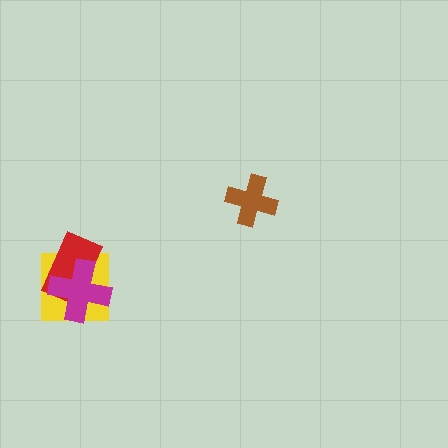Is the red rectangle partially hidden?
Yes, it is partially covered by another shape.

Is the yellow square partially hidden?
Yes, it is partially covered by another shape.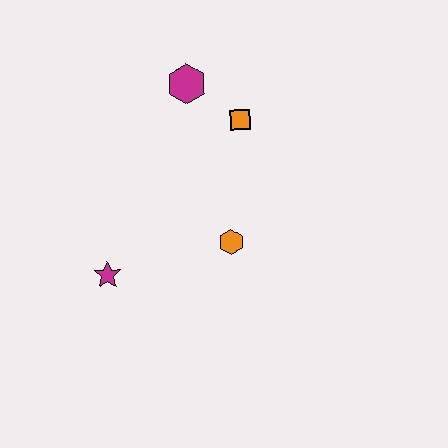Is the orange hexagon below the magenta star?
No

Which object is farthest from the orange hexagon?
The magenta hexagon is farthest from the orange hexagon.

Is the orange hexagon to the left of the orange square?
Yes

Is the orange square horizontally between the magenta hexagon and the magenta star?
No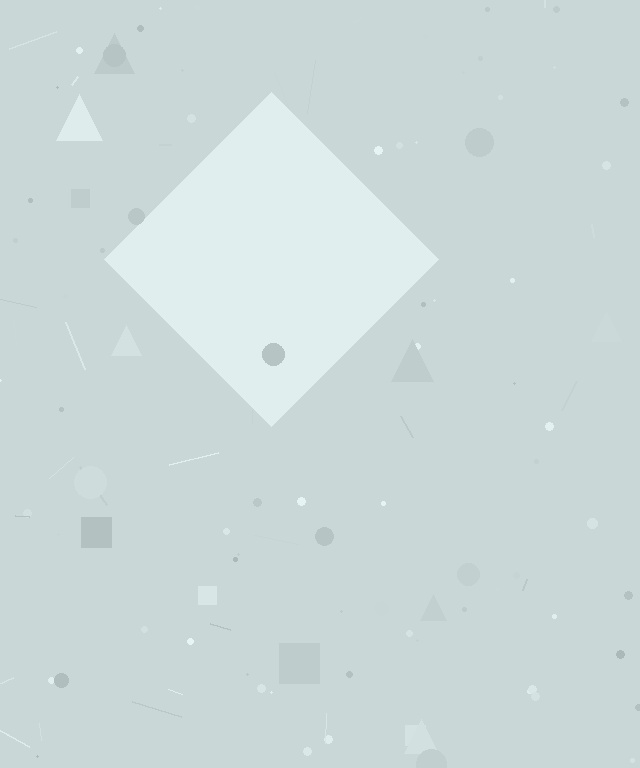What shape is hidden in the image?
A diamond is hidden in the image.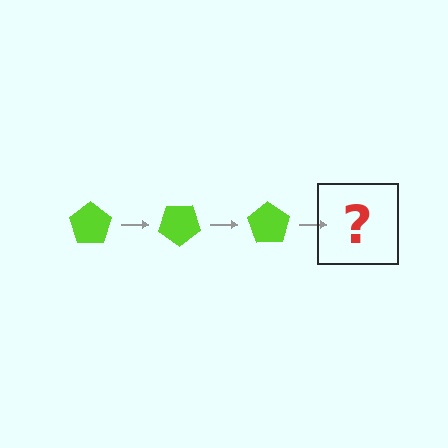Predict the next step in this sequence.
The next step is a lime pentagon rotated 105 degrees.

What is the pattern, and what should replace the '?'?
The pattern is that the pentagon rotates 35 degrees each step. The '?' should be a lime pentagon rotated 105 degrees.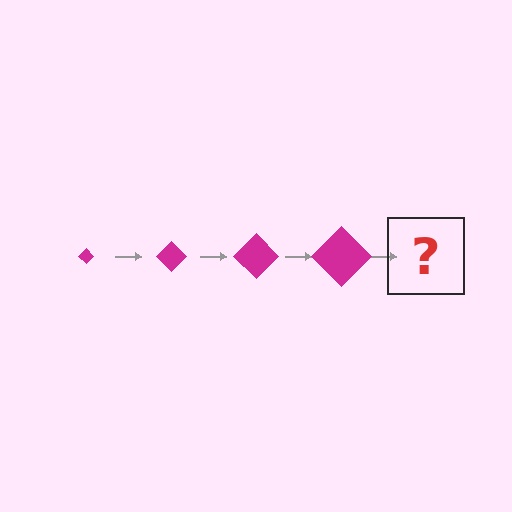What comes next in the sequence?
The next element should be a magenta diamond, larger than the previous one.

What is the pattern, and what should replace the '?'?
The pattern is that the diamond gets progressively larger each step. The '?' should be a magenta diamond, larger than the previous one.